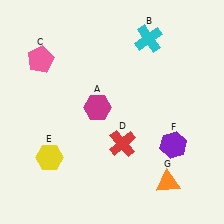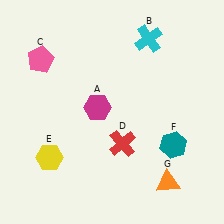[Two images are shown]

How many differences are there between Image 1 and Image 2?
There is 1 difference between the two images.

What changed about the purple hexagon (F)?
In Image 1, F is purple. In Image 2, it changed to teal.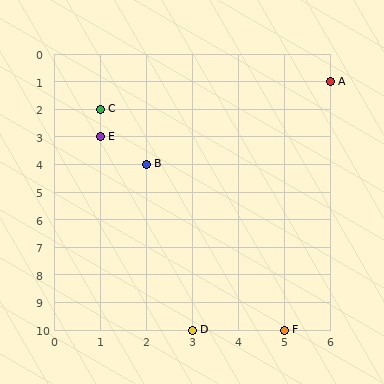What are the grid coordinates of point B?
Point B is at grid coordinates (2, 4).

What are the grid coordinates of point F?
Point F is at grid coordinates (5, 10).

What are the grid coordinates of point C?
Point C is at grid coordinates (1, 2).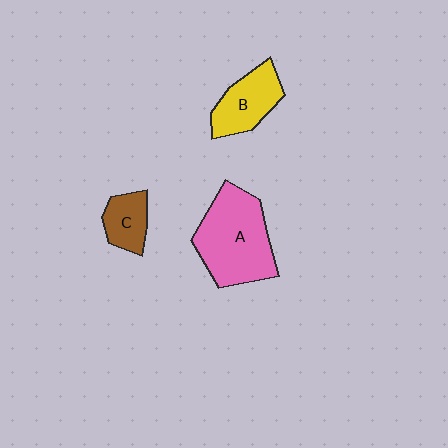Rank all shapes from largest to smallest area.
From largest to smallest: A (pink), B (yellow), C (brown).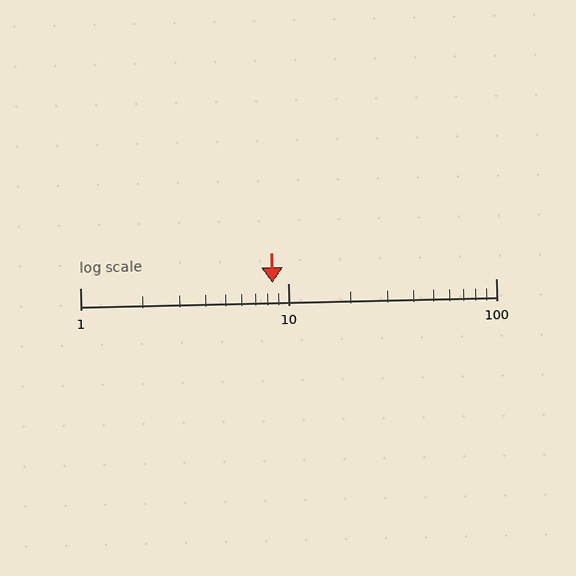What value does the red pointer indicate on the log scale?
The pointer indicates approximately 8.4.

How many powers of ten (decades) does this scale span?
The scale spans 2 decades, from 1 to 100.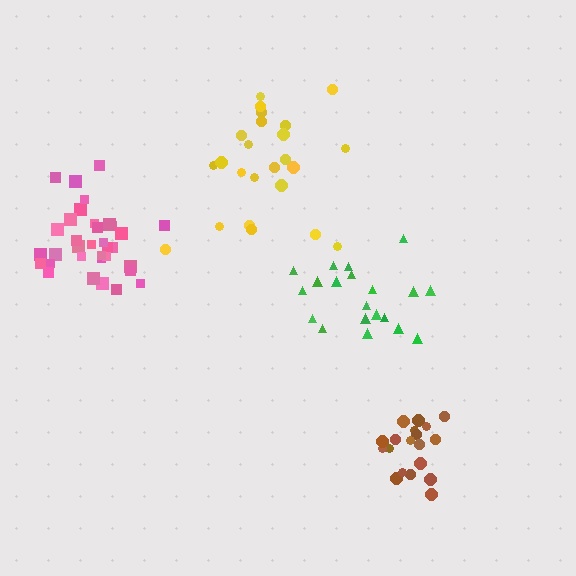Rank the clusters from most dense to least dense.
pink, brown, green, yellow.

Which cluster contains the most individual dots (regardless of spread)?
Pink (34).